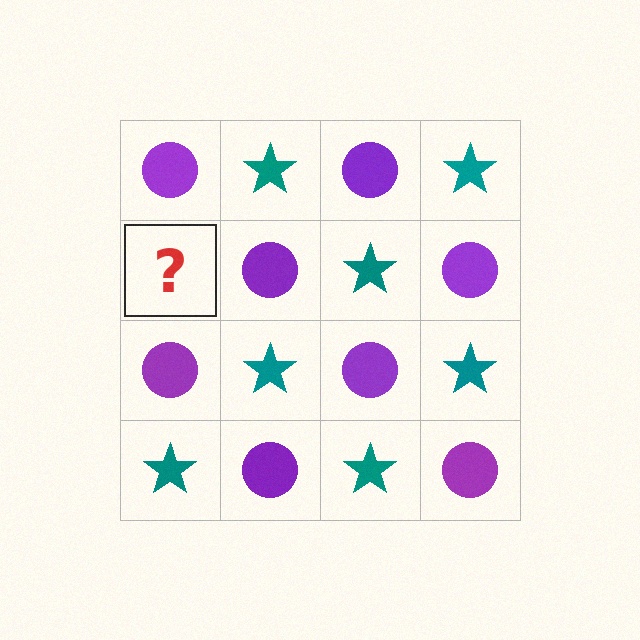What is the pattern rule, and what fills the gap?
The rule is that it alternates purple circle and teal star in a checkerboard pattern. The gap should be filled with a teal star.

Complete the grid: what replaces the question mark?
The question mark should be replaced with a teal star.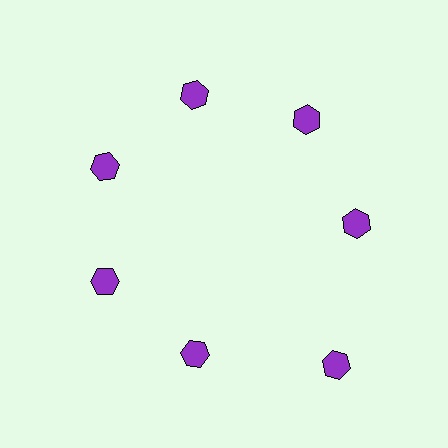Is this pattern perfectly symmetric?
No. The 7 purple hexagons are arranged in a ring, but one element near the 5 o'clock position is pushed outward from the center, breaking the 7-fold rotational symmetry.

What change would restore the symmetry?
The symmetry would be restored by moving it inward, back onto the ring so that all 7 hexagons sit at equal angles and equal distance from the center.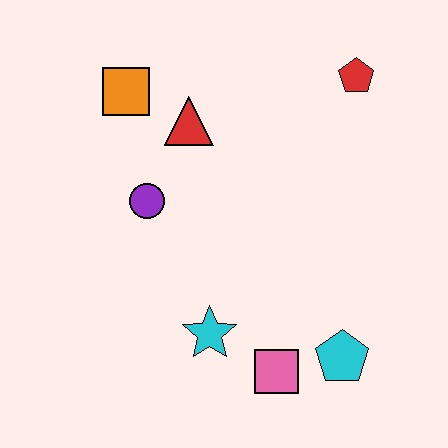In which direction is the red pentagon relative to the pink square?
The red pentagon is above the pink square.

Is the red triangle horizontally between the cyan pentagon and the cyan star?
No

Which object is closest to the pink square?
The cyan pentagon is closest to the pink square.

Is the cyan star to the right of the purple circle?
Yes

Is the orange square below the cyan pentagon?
No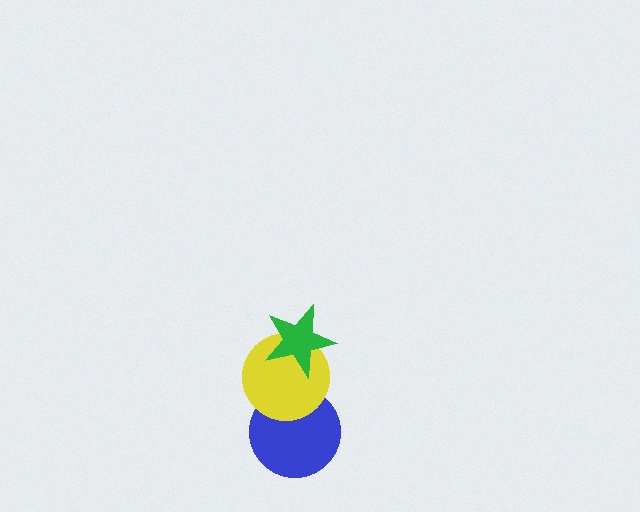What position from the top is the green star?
The green star is 1st from the top.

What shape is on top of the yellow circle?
The green star is on top of the yellow circle.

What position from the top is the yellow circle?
The yellow circle is 2nd from the top.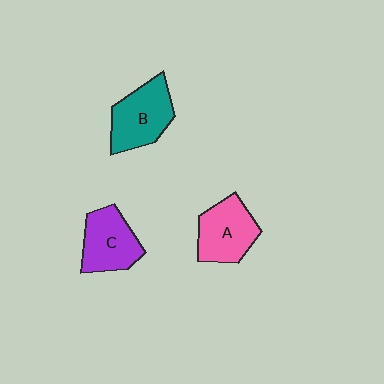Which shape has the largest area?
Shape B (teal).